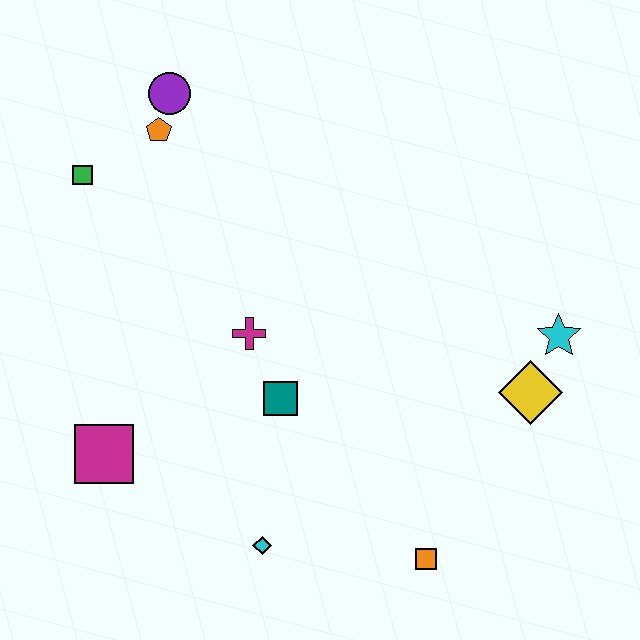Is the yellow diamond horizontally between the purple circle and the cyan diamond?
No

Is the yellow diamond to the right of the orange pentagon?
Yes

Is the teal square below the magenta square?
No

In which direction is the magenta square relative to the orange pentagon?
The magenta square is below the orange pentagon.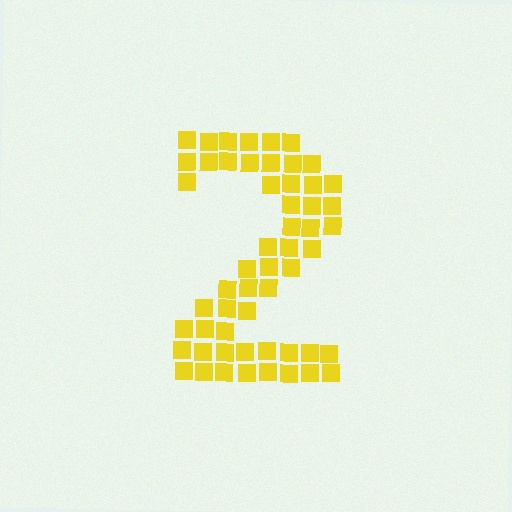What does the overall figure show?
The overall figure shows the digit 2.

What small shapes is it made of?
It is made of small squares.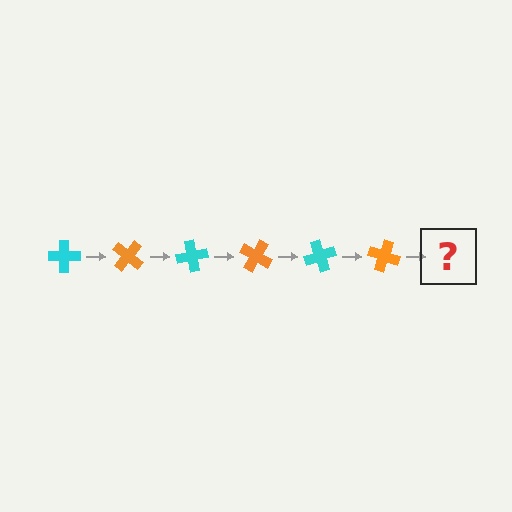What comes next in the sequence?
The next element should be a cyan cross, rotated 240 degrees from the start.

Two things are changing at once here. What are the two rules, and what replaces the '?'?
The two rules are that it rotates 40 degrees each step and the color cycles through cyan and orange. The '?' should be a cyan cross, rotated 240 degrees from the start.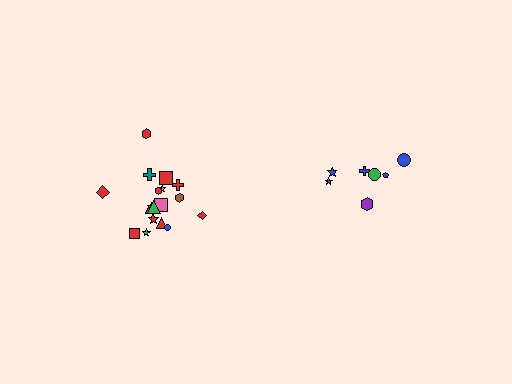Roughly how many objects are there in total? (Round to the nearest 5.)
Roughly 25 objects in total.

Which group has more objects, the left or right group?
The left group.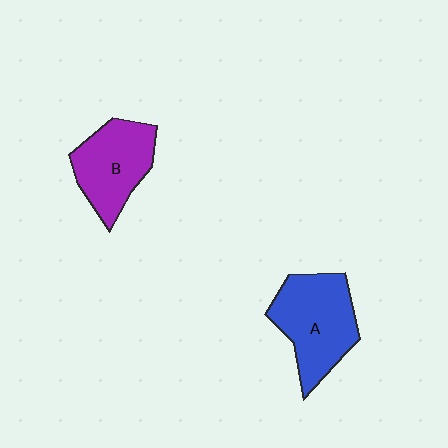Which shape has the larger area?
Shape A (blue).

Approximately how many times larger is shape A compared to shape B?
Approximately 1.2 times.